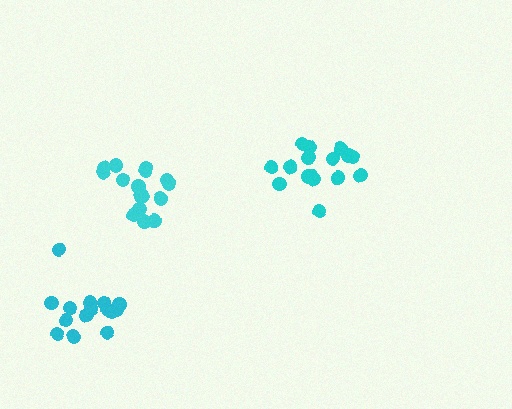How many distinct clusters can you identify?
There are 3 distinct clusters.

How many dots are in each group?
Group 1: 16 dots, Group 2: 16 dots, Group 3: 16 dots (48 total).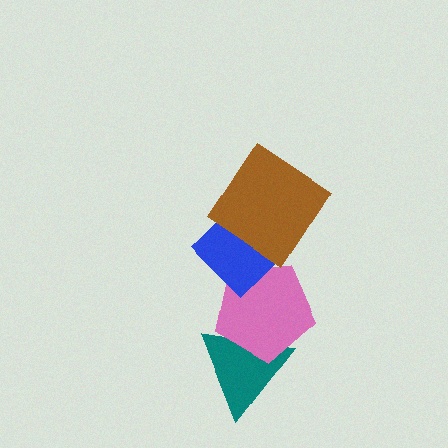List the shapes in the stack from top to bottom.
From top to bottom: the brown diamond, the blue diamond, the pink pentagon, the teal triangle.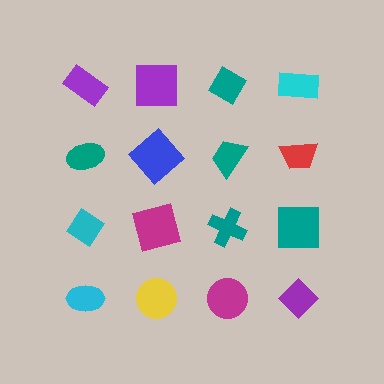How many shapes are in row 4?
4 shapes.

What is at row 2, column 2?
A blue diamond.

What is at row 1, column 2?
A purple square.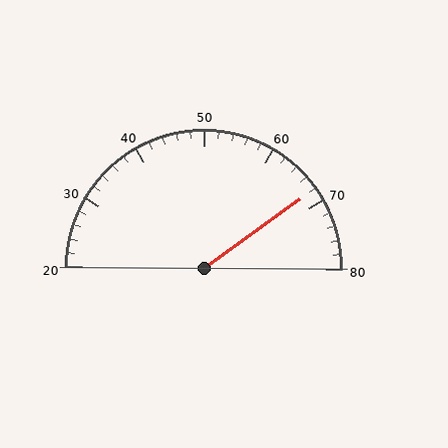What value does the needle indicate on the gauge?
The needle indicates approximately 68.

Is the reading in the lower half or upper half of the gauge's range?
The reading is in the upper half of the range (20 to 80).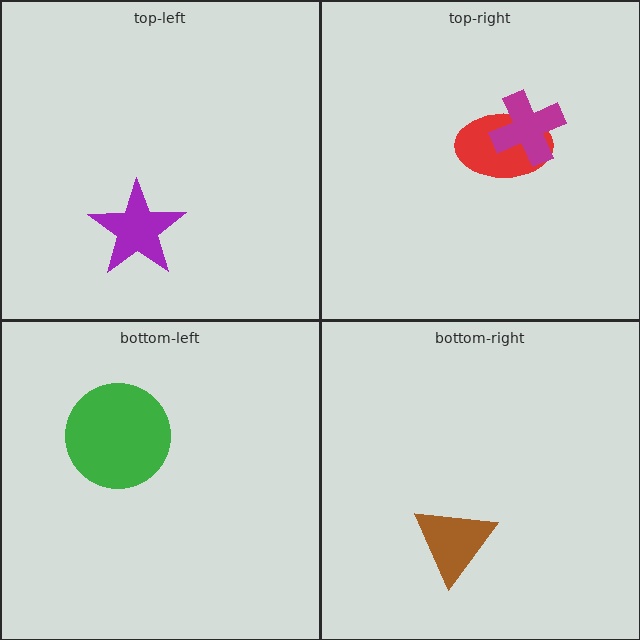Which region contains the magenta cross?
The top-right region.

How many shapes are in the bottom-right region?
1.